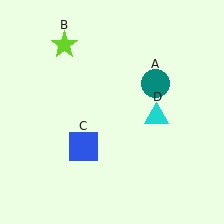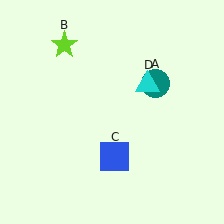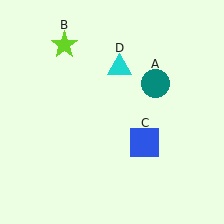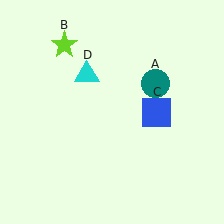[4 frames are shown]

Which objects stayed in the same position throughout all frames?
Teal circle (object A) and lime star (object B) remained stationary.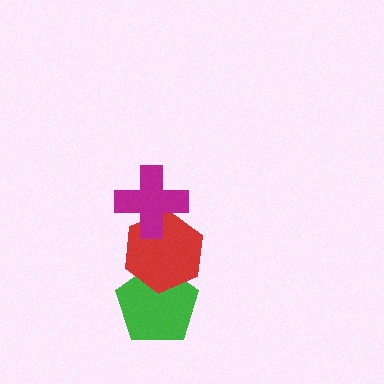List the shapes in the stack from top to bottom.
From top to bottom: the magenta cross, the red hexagon, the green pentagon.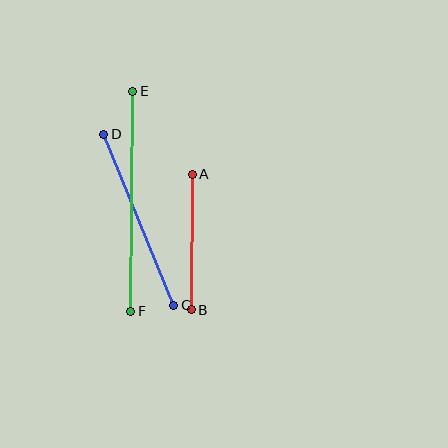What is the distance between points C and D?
The distance is approximately 185 pixels.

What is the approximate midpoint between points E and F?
The midpoint is at approximately (132, 201) pixels.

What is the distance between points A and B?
The distance is approximately 135 pixels.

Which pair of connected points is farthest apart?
Points E and F are farthest apart.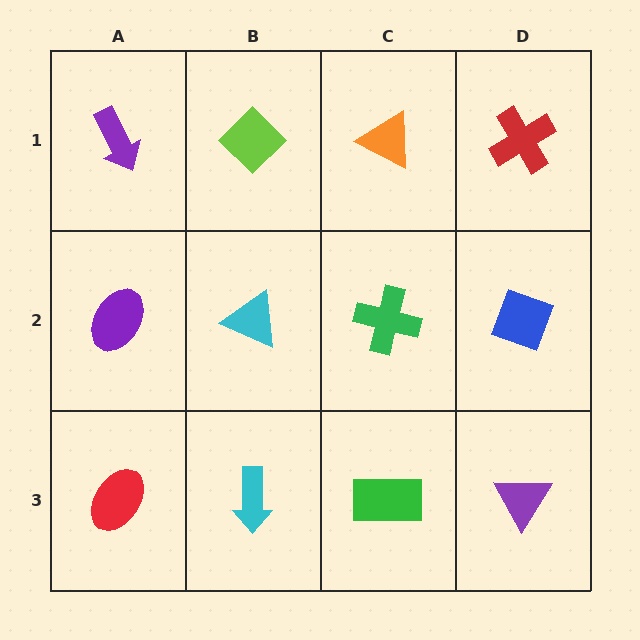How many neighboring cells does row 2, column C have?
4.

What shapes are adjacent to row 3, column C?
A green cross (row 2, column C), a cyan arrow (row 3, column B), a purple triangle (row 3, column D).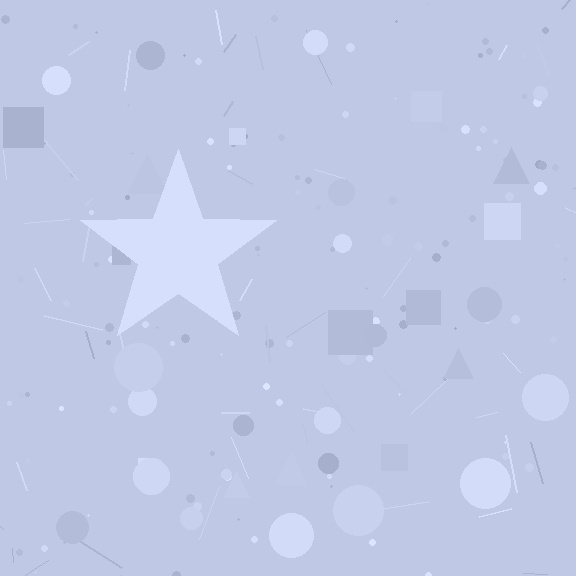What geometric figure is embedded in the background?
A star is embedded in the background.